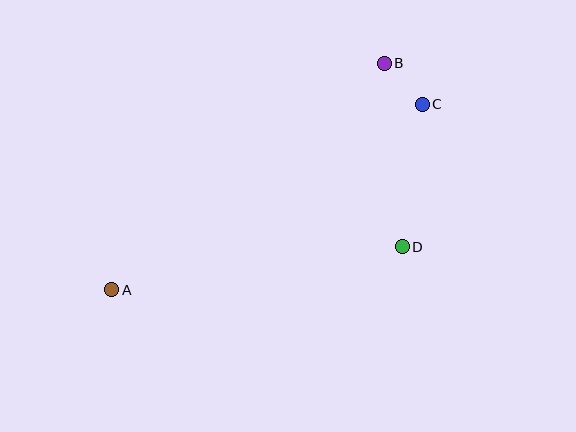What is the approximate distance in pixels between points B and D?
The distance between B and D is approximately 185 pixels.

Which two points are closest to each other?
Points B and C are closest to each other.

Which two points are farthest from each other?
Points A and C are farthest from each other.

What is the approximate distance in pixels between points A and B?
The distance between A and B is approximately 354 pixels.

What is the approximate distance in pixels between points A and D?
The distance between A and D is approximately 294 pixels.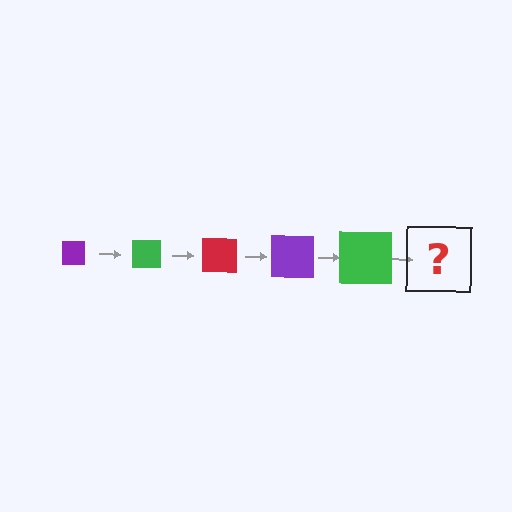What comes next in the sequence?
The next element should be a red square, larger than the previous one.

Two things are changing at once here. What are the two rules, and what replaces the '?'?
The two rules are that the square grows larger each step and the color cycles through purple, green, and red. The '?' should be a red square, larger than the previous one.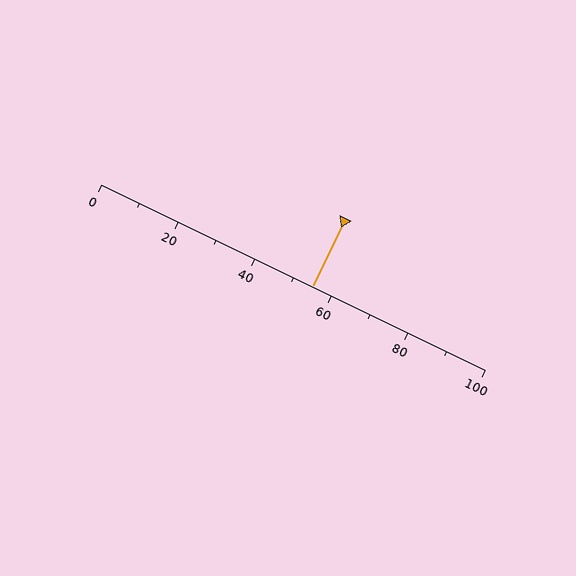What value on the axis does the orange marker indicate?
The marker indicates approximately 55.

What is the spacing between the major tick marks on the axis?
The major ticks are spaced 20 apart.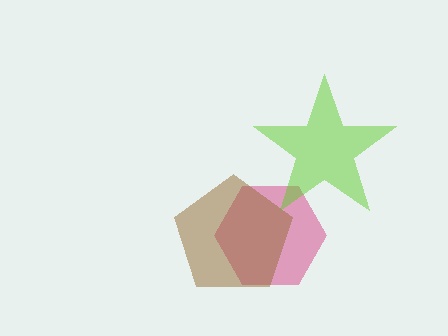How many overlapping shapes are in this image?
There are 3 overlapping shapes in the image.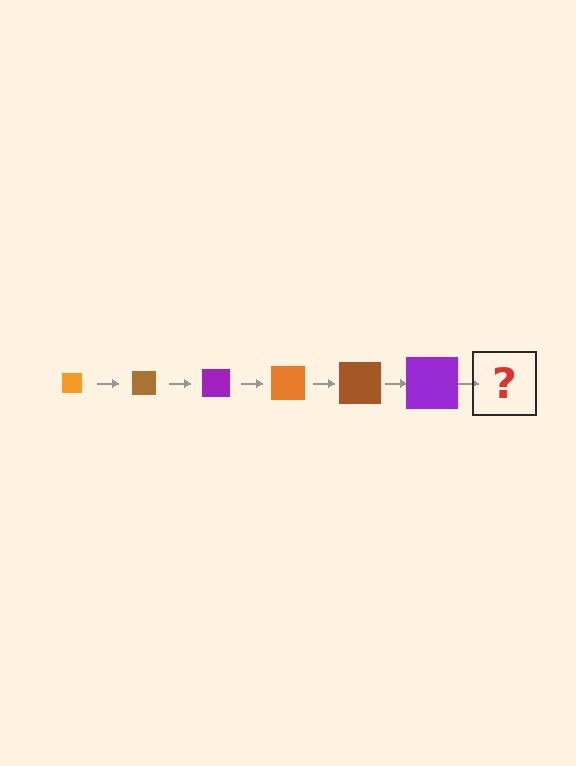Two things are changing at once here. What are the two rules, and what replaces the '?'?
The two rules are that the square grows larger each step and the color cycles through orange, brown, and purple. The '?' should be an orange square, larger than the previous one.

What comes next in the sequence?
The next element should be an orange square, larger than the previous one.